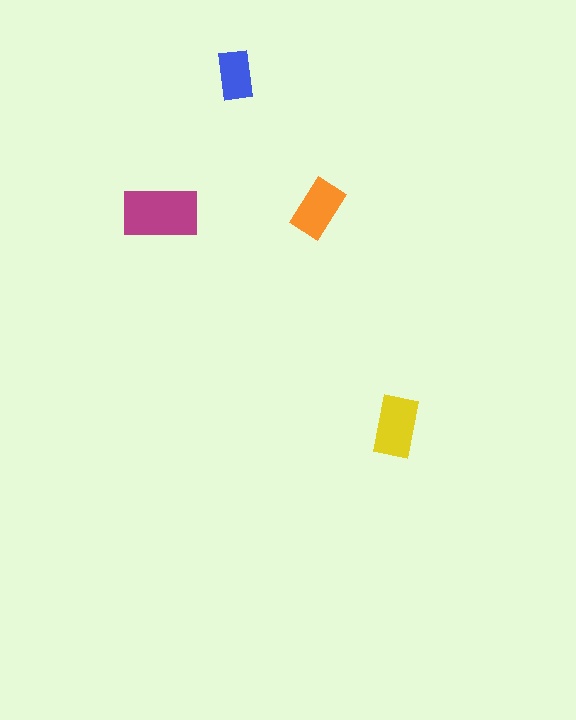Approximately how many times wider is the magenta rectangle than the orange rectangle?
About 1.5 times wider.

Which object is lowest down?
The yellow rectangle is bottommost.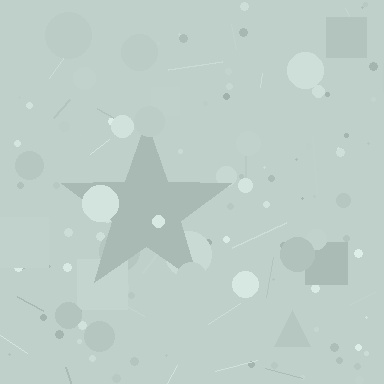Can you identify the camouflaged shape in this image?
The camouflaged shape is a star.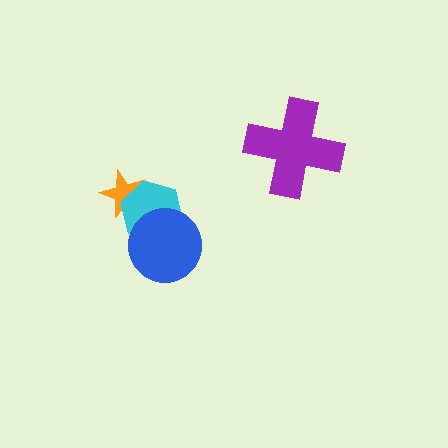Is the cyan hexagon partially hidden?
Yes, it is partially covered by another shape.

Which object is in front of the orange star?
The cyan hexagon is in front of the orange star.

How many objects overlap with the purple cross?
0 objects overlap with the purple cross.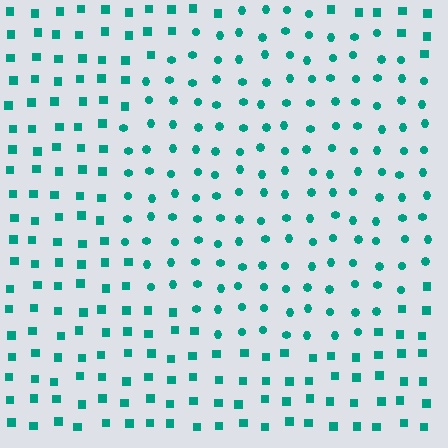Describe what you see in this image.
The image is filled with small teal elements arranged in a uniform grid. A circle-shaped region contains circles, while the surrounding area contains squares. The boundary is defined purely by the change in element shape.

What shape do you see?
I see a circle.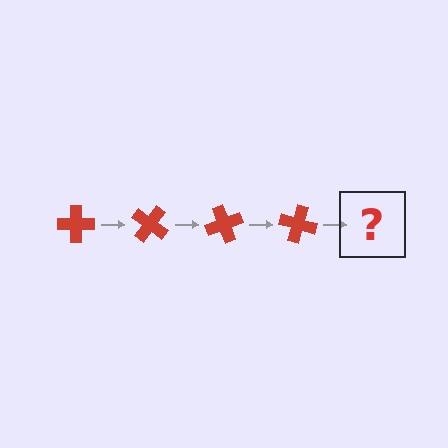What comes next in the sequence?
The next element should be a red cross rotated 140 degrees.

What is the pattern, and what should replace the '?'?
The pattern is that the cross rotates 35 degrees each step. The '?' should be a red cross rotated 140 degrees.